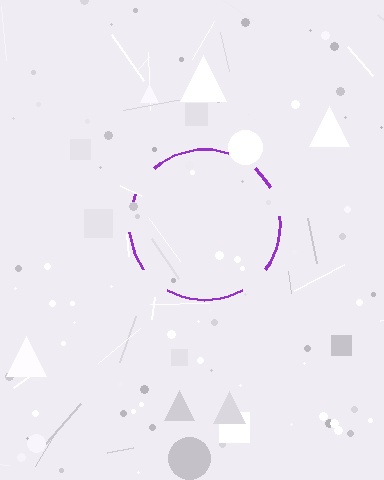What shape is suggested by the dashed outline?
The dashed outline suggests a circle.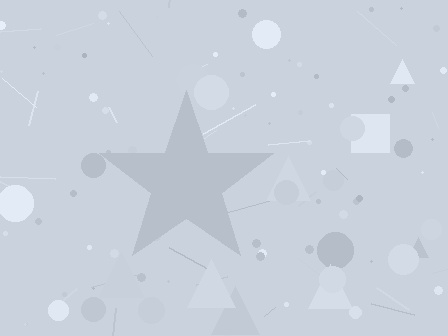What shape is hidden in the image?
A star is hidden in the image.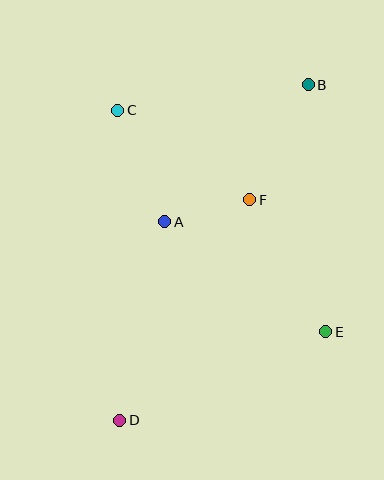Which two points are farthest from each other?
Points B and D are farthest from each other.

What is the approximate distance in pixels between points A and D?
The distance between A and D is approximately 203 pixels.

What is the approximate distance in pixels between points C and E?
The distance between C and E is approximately 304 pixels.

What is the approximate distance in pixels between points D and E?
The distance between D and E is approximately 224 pixels.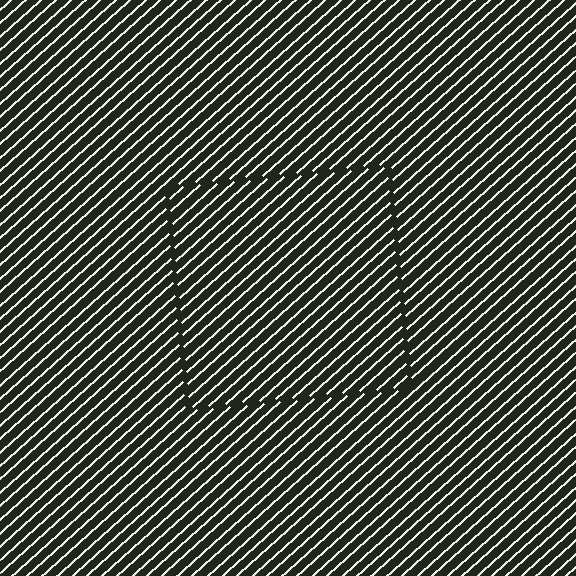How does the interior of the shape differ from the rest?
The interior of the shape contains the same grating, shifted by half a period — the contour is defined by the phase discontinuity where line-ends from the inner and outer gratings abut.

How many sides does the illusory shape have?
4 sides — the line-ends trace a square.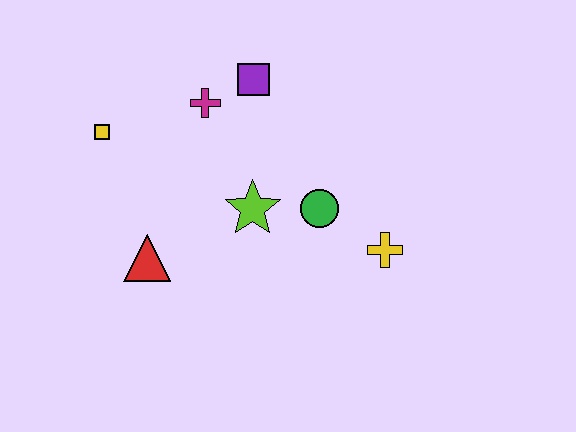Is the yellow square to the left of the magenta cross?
Yes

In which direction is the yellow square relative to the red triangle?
The yellow square is above the red triangle.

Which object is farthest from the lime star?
The yellow square is farthest from the lime star.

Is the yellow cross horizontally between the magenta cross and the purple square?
No